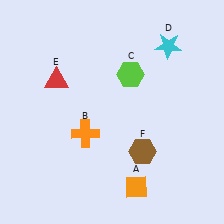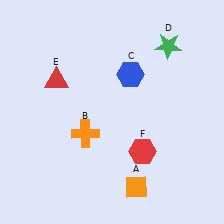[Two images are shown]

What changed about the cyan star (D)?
In Image 1, D is cyan. In Image 2, it changed to green.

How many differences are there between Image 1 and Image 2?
There are 3 differences between the two images.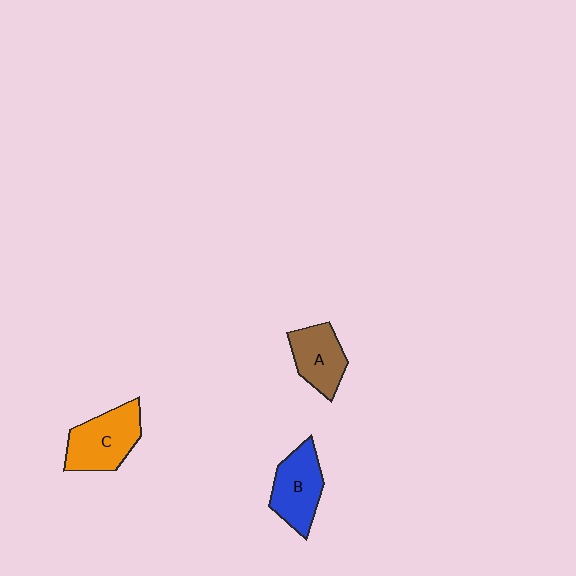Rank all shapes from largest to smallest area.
From largest to smallest: C (orange), B (blue), A (brown).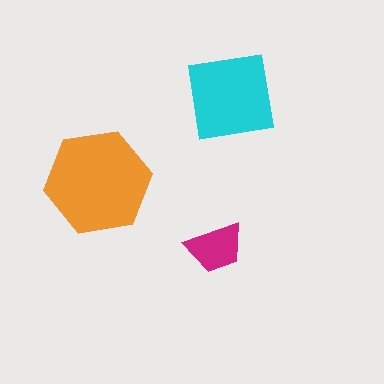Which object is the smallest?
The magenta trapezoid.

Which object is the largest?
The orange hexagon.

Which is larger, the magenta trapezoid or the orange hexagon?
The orange hexagon.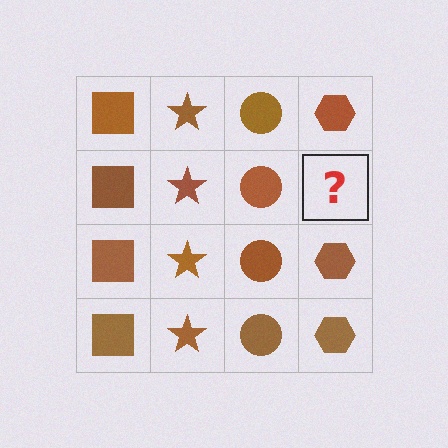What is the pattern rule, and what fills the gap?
The rule is that each column has a consistent shape. The gap should be filled with a brown hexagon.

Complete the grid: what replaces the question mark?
The question mark should be replaced with a brown hexagon.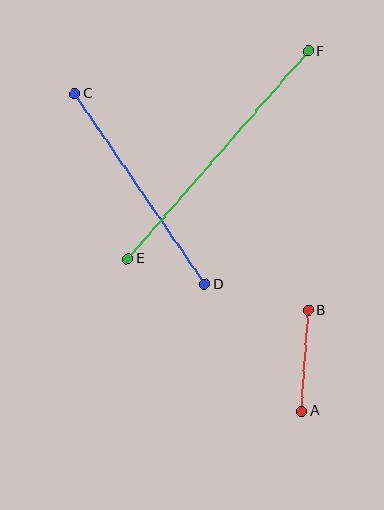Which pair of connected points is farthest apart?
Points E and F are farthest apart.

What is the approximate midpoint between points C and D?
The midpoint is at approximately (140, 189) pixels.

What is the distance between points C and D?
The distance is approximately 231 pixels.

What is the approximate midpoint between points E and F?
The midpoint is at approximately (218, 155) pixels.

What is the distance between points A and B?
The distance is approximately 101 pixels.